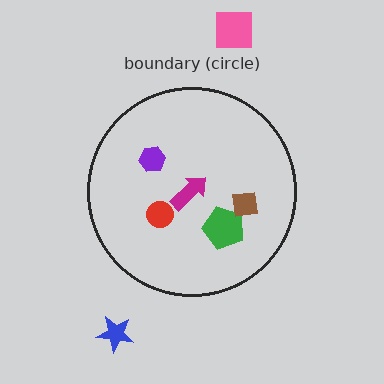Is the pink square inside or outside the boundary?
Outside.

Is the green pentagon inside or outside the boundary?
Inside.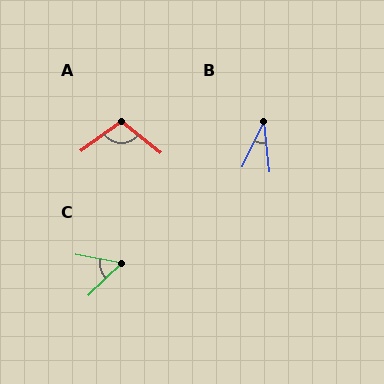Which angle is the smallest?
B, at approximately 31 degrees.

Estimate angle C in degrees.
Approximately 55 degrees.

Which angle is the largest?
A, at approximately 105 degrees.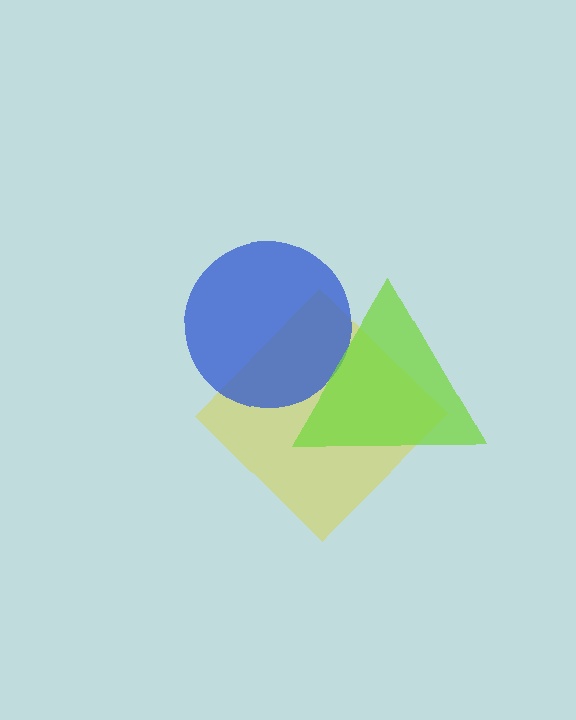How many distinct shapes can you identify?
There are 3 distinct shapes: a yellow diamond, a blue circle, a lime triangle.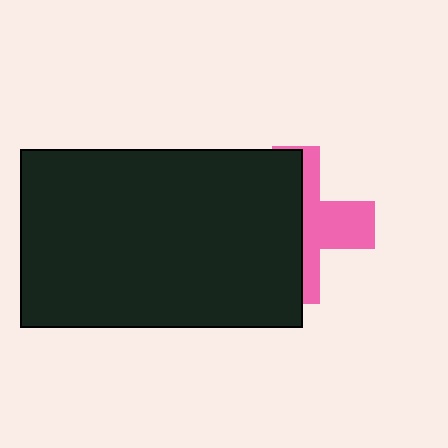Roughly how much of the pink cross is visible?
A small part of it is visible (roughly 42%).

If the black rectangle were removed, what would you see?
You would see the complete pink cross.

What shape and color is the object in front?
The object in front is a black rectangle.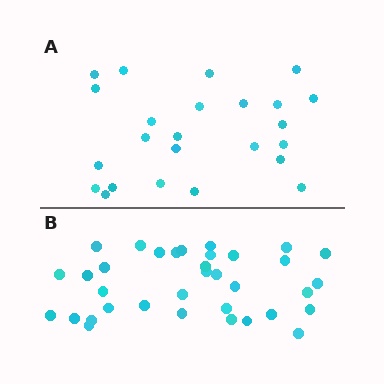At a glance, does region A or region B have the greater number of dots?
Region B (the bottom region) has more dots.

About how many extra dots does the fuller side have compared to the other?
Region B has roughly 12 or so more dots than region A.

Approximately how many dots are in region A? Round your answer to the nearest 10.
About 20 dots. (The exact count is 24, which rounds to 20.)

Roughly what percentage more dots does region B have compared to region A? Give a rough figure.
About 45% more.